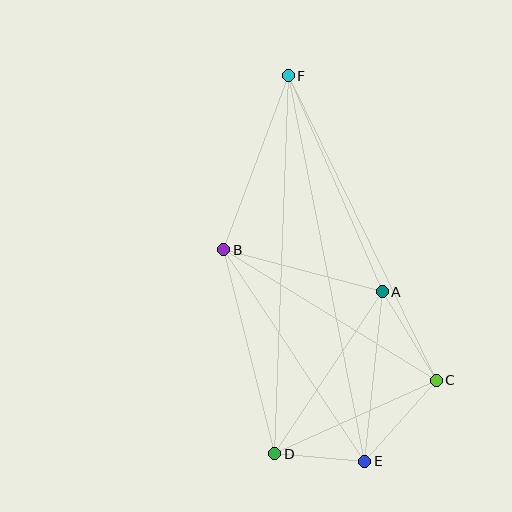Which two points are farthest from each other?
Points E and F are farthest from each other.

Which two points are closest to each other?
Points D and E are closest to each other.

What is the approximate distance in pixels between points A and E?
The distance between A and E is approximately 171 pixels.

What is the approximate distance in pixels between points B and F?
The distance between B and F is approximately 185 pixels.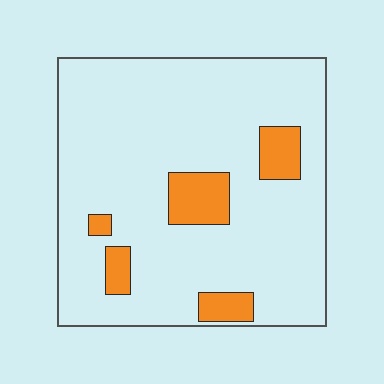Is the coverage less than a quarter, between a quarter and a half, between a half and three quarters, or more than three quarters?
Less than a quarter.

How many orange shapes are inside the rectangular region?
5.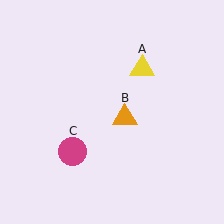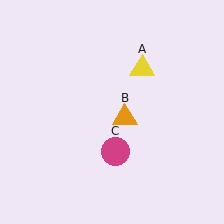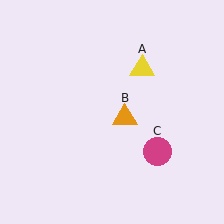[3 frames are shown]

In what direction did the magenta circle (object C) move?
The magenta circle (object C) moved right.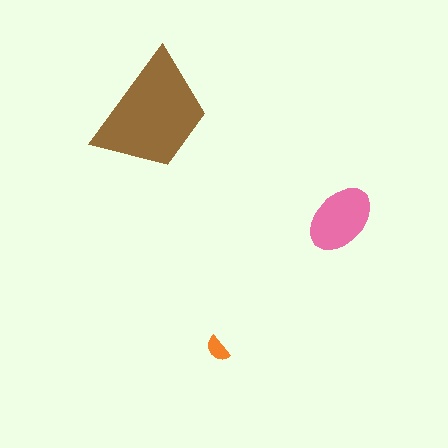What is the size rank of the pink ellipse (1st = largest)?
2nd.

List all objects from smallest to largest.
The orange semicircle, the pink ellipse, the brown trapezoid.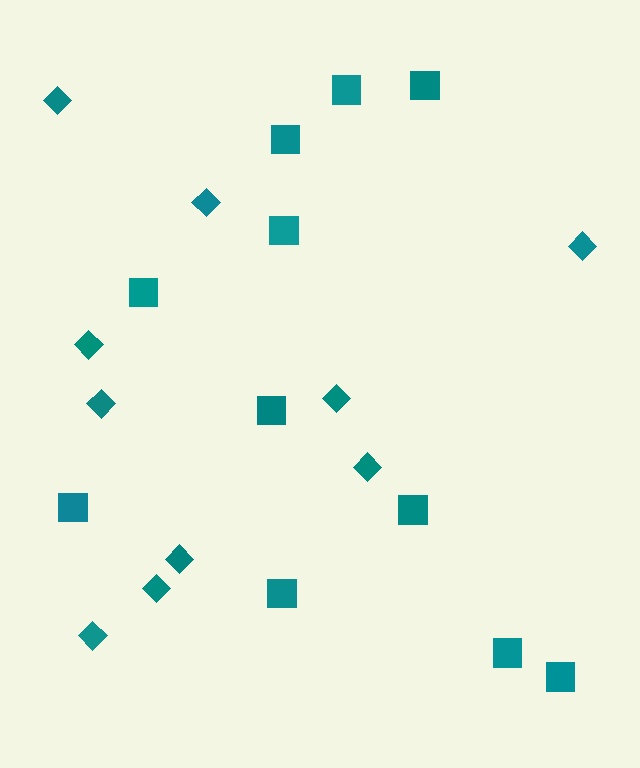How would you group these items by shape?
There are 2 groups: one group of diamonds (10) and one group of squares (11).